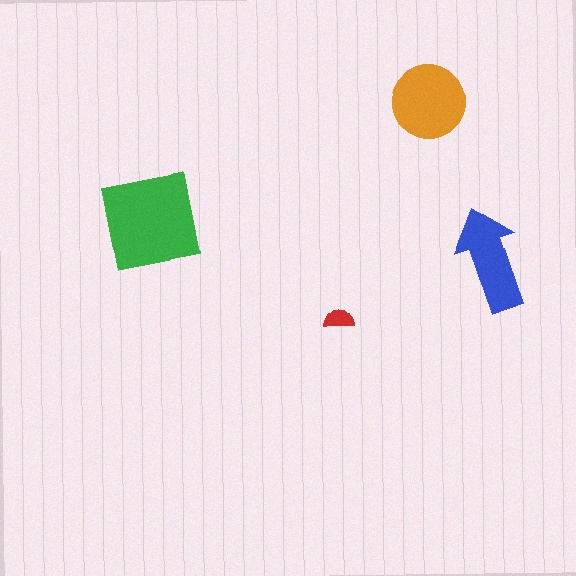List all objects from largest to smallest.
The green square, the orange circle, the blue arrow, the red semicircle.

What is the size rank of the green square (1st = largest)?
1st.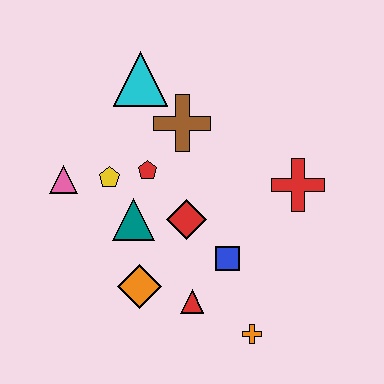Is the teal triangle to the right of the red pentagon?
No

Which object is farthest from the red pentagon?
The orange cross is farthest from the red pentagon.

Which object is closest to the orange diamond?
The red triangle is closest to the orange diamond.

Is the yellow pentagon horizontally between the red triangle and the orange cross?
No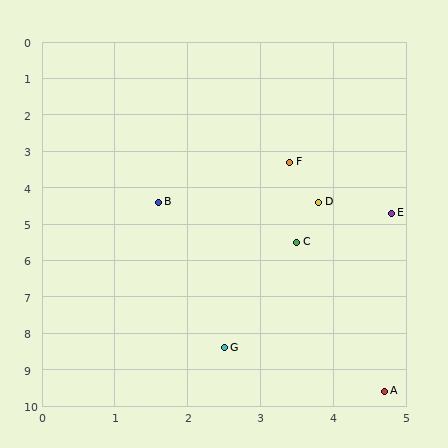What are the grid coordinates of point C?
Point C is at approximately (3.5, 5.5).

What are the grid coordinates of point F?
Point F is at approximately (3.4, 3.3).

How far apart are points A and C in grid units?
Points A and C are about 4.3 grid units apart.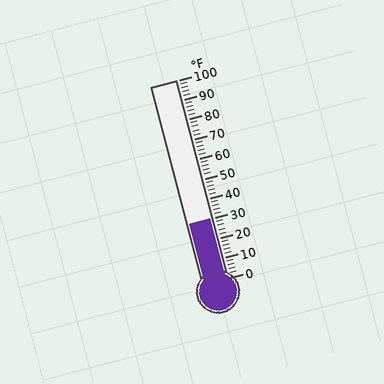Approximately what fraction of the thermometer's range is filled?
The thermometer is filled to approximately 30% of its range.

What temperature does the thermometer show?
The thermometer shows approximately 30°F.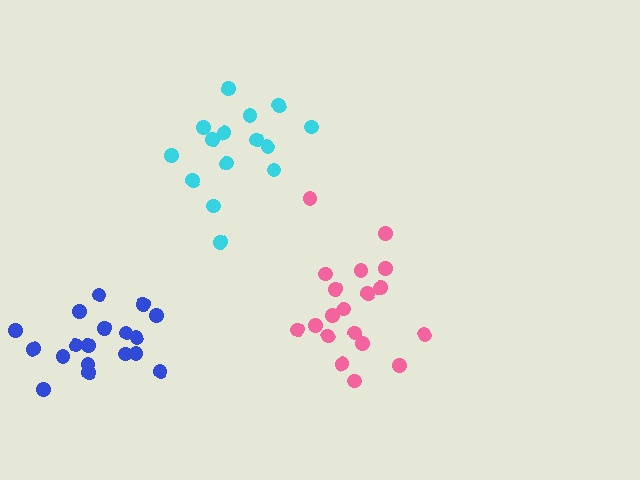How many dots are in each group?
Group 1: 18 dots, Group 2: 19 dots, Group 3: 15 dots (52 total).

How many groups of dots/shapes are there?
There are 3 groups.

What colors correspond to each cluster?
The clusters are colored: blue, pink, cyan.